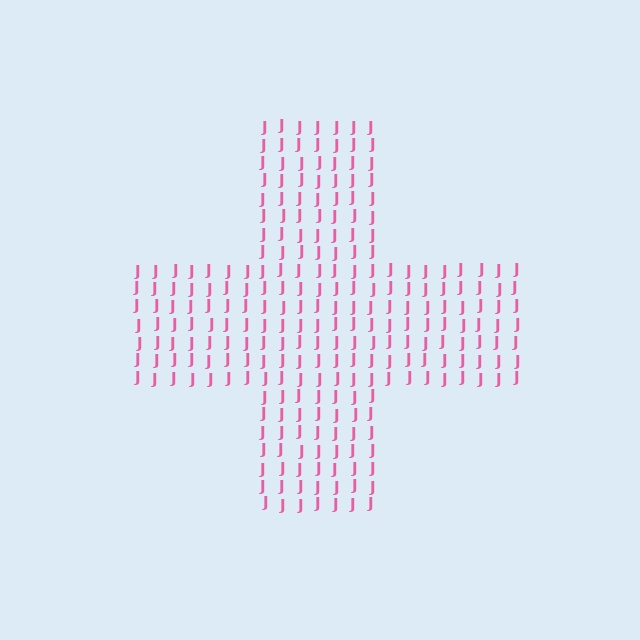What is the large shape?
The large shape is a cross.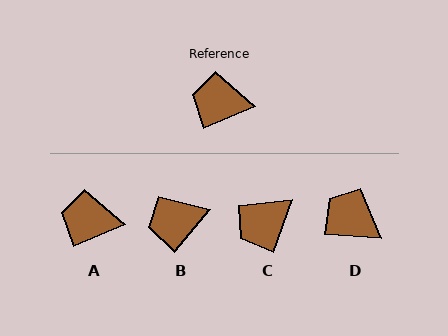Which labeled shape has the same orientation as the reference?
A.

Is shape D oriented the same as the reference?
No, it is off by about 27 degrees.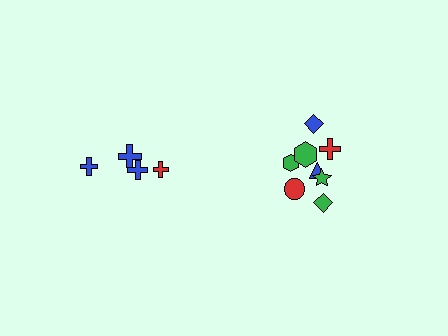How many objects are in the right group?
There are 8 objects.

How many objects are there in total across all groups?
There are 12 objects.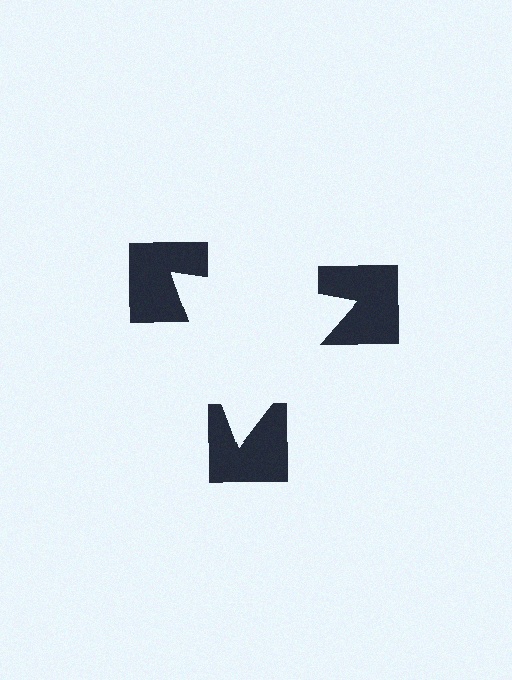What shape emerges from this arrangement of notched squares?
An illusory triangle — its edges are inferred from the aligned wedge cuts in the notched squares, not physically drawn.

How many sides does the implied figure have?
3 sides.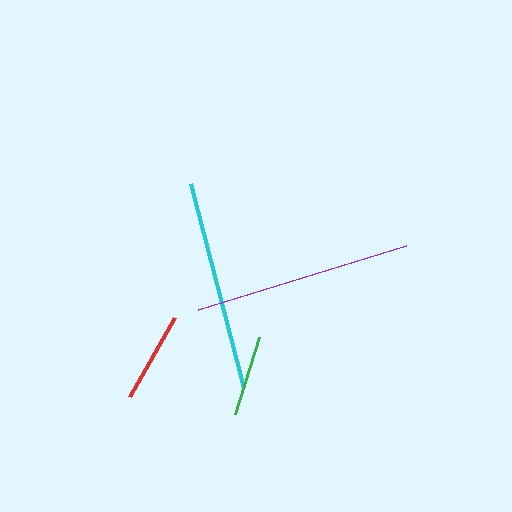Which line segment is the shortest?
The green line is the shortest at approximately 81 pixels.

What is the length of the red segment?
The red segment is approximately 91 pixels long.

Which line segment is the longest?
The purple line is the longest at approximately 217 pixels.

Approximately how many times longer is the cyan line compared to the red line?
The cyan line is approximately 2.3 times the length of the red line.